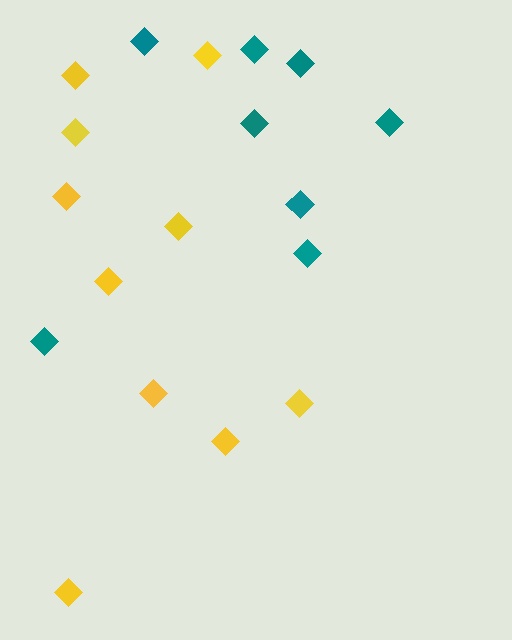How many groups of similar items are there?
There are 2 groups: one group of yellow diamonds (10) and one group of teal diamonds (8).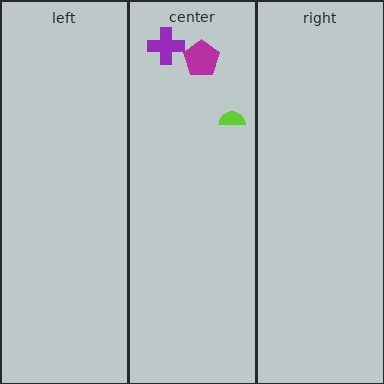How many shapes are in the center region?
3.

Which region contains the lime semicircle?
The center region.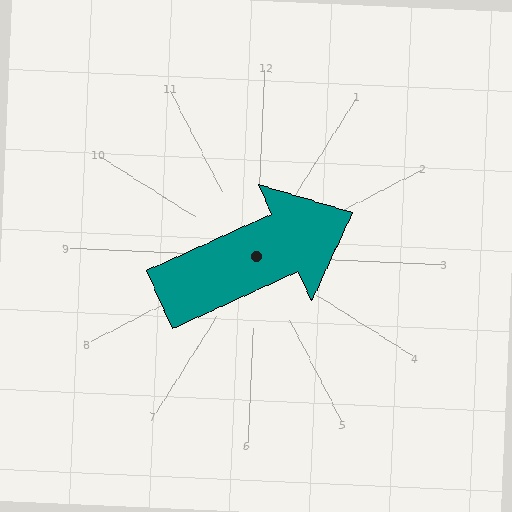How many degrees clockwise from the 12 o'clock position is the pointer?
Approximately 63 degrees.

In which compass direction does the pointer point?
Northeast.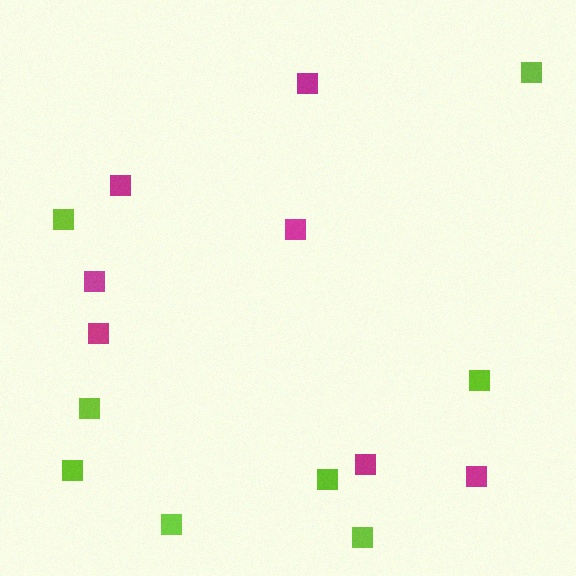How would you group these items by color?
There are 2 groups: one group of lime squares (8) and one group of magenta squares (7).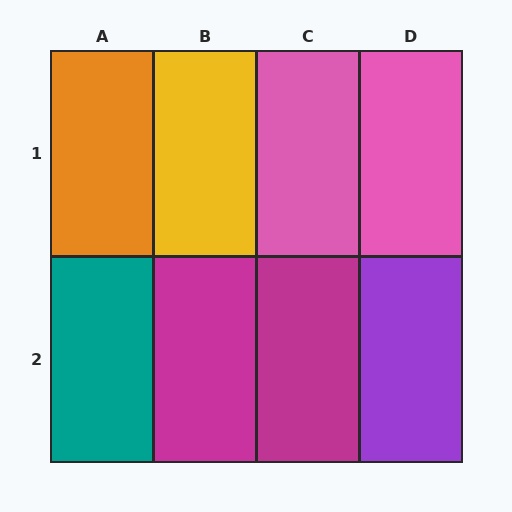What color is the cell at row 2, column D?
Purple.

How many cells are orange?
1 cell is orange.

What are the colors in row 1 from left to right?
Orange, yellow, pink, pink.